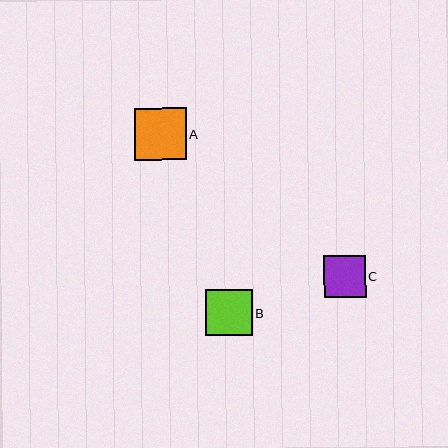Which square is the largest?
Square A is the largest with a size of approximately 52 pixels.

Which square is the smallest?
Square C is the smallest with a size of approximately 42 pixels.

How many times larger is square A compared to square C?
Square A is approximately 1.2 times the size of square C.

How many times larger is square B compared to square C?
Square B is approximately 1.1 times the size of square C.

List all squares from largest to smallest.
From largest to smallest: A, B, C.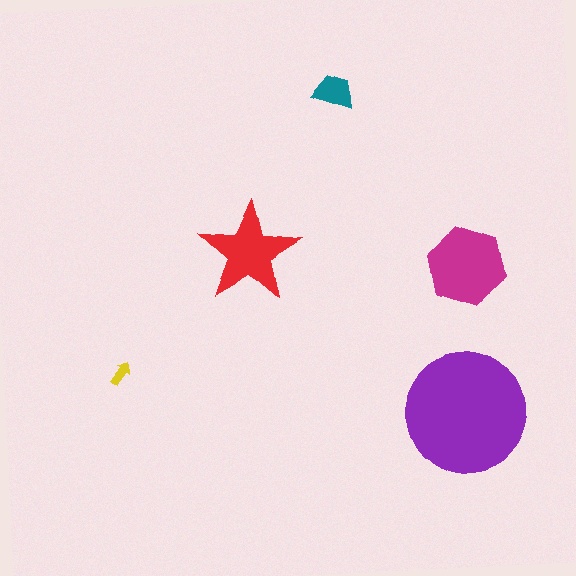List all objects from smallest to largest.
The yellow arrow, the teal trapezoid, the red star, the magenta hexagon, the purple circle.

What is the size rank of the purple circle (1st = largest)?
1st.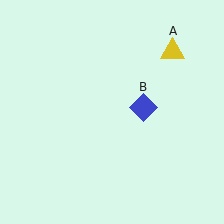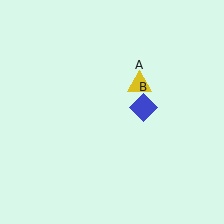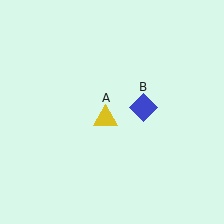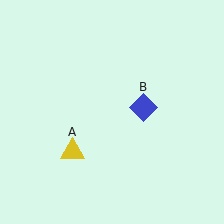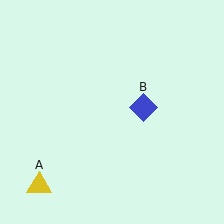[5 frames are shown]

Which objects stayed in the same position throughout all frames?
Blue diamond (object B) remained stationary.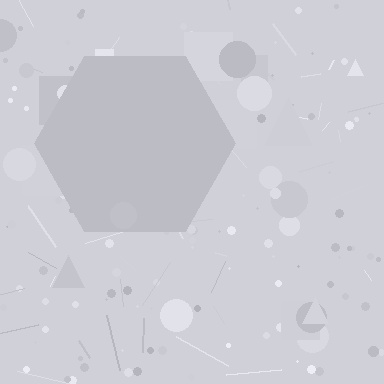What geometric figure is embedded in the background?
A hexagon is embedded in the background.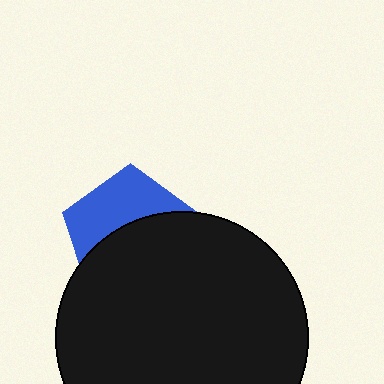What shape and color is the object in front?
The object in front is a black circle.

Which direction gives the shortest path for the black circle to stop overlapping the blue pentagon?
Moving down gives the shortest separation.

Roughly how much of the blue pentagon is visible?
A small part of it is visible (roughly 44%).